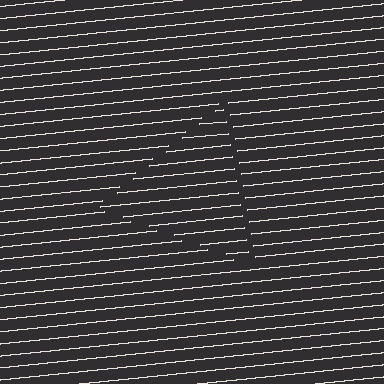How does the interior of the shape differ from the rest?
The interior of the shape contains the same grating, shifted by half a period — the contour is defined by the phase discontinuity where line-ends from the inner and outer gratings abut.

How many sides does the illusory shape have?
3 sides — the line-ends trace a triangle.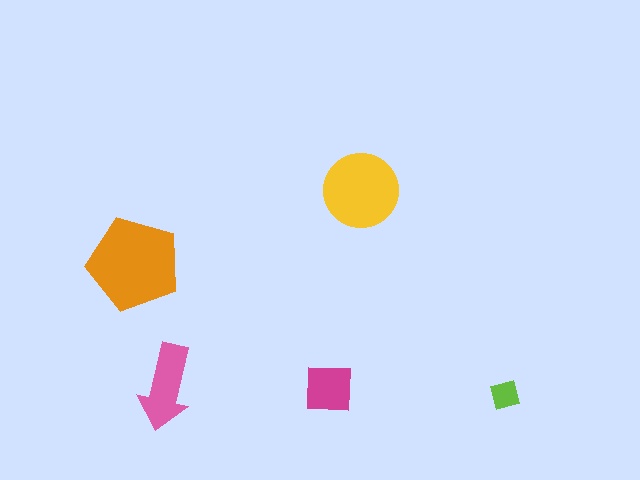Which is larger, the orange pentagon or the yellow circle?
The orange pentagon.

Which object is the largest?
The orange pentagon.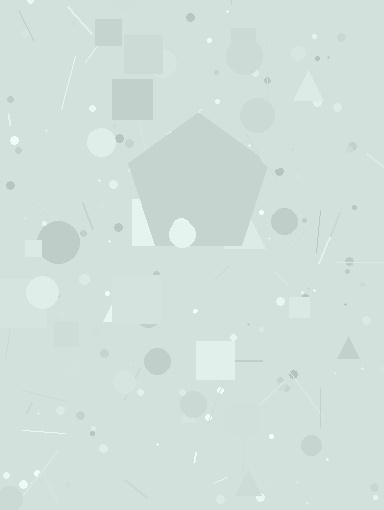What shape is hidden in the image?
A pentagon is hidden in the image.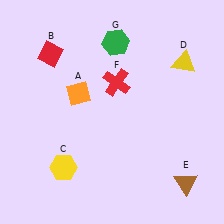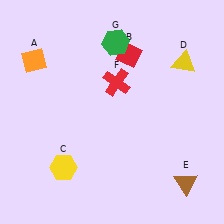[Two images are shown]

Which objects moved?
The objects that moved are: the orange diamond (A), the red diamond (B).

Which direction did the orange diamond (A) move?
The orange diamond (A) moved left.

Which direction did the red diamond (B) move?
The red diamond (B) moved right.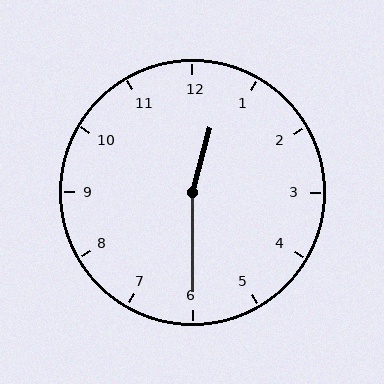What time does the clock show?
12:30.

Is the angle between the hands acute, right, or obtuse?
It is obtuse.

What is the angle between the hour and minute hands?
Approximately 165 degrees.